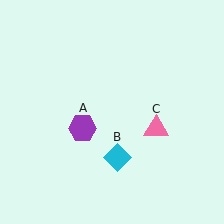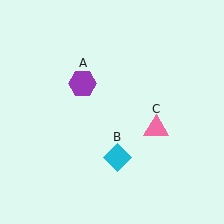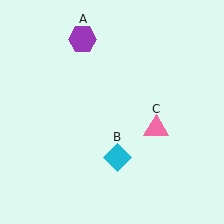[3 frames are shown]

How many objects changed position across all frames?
1 object changed position: purple hexagon (object A).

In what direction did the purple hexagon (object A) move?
The purple hexagon (object A) moved up.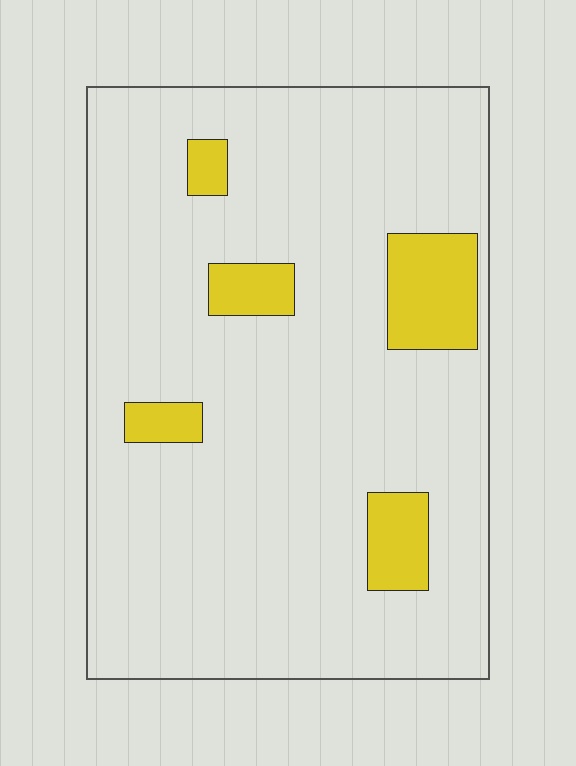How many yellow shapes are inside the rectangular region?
5.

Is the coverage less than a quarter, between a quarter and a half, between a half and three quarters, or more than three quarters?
Less than a quarter.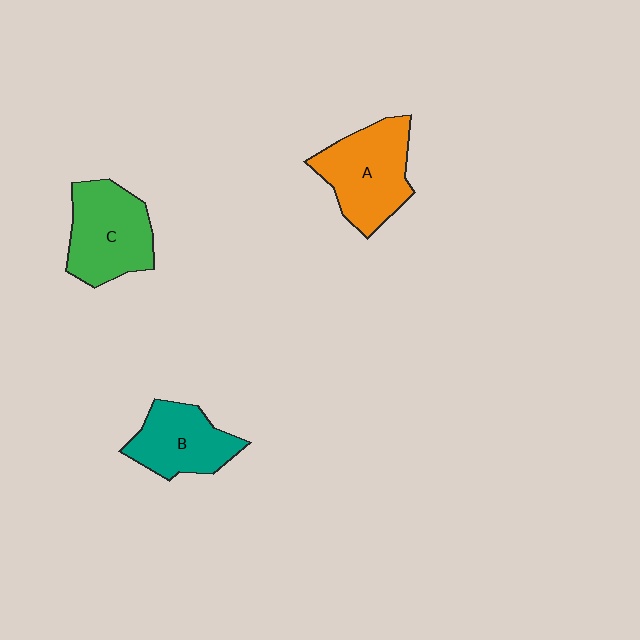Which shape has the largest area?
Shape A (orange).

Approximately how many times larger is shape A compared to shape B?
Approximately 1.3 times.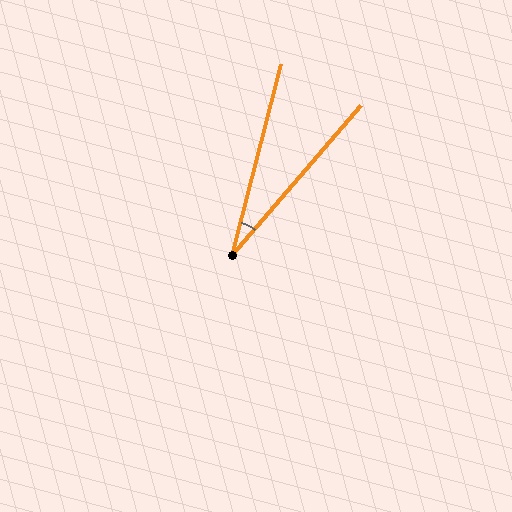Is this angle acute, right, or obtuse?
It is acute.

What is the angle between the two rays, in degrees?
Approximately 26 degrees.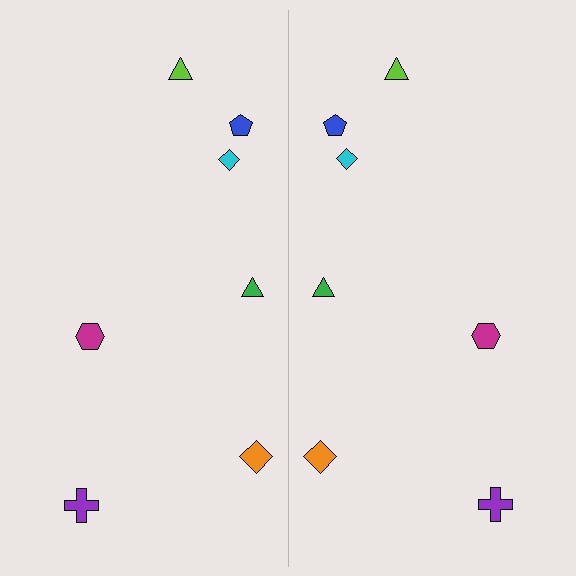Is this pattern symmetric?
Yes, this pattern has bilateral (reflection) symmetry.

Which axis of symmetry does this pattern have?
The pattern has a vertical axis of symmetry running through the center of the image.